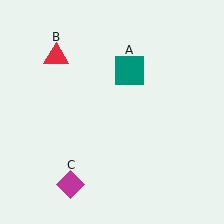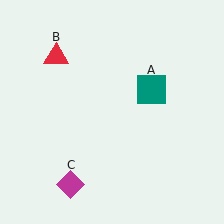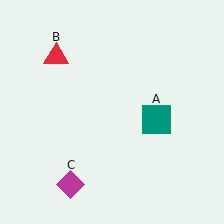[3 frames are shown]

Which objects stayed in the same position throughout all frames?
Red triangle (object B) and magenta diamond (object C) remained stationary.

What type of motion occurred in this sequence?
The teal square (object A) rotated clockwise around the center of the scene.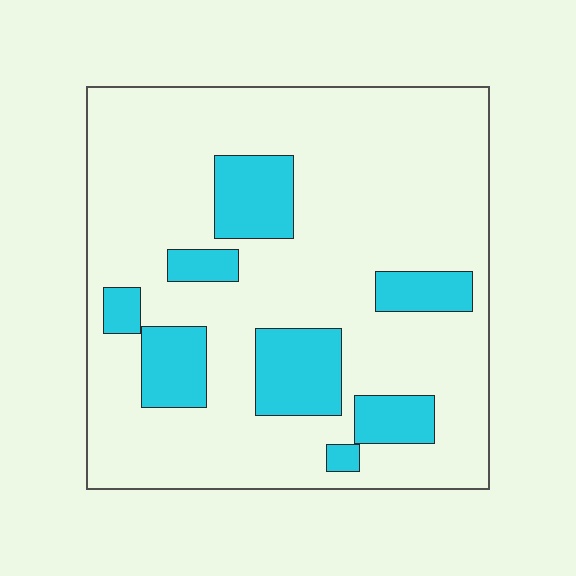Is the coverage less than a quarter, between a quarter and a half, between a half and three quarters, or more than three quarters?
Less than a quarter.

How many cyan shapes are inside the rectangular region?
8.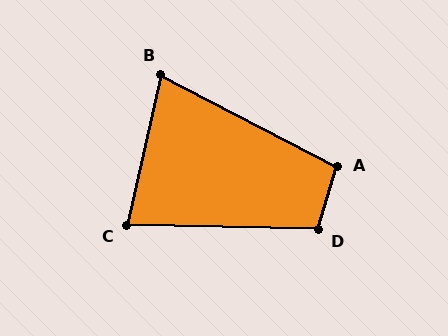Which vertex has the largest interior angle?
D, at approximately 105 degrees.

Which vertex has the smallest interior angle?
B, at approximately 75 degrees.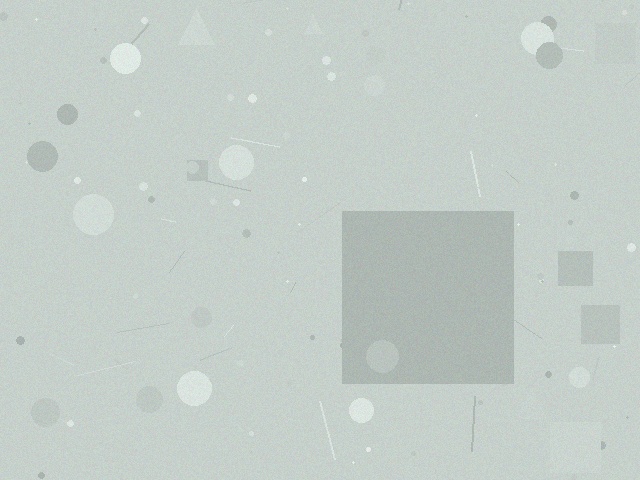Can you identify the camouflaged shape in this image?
The camouflaged shape is a square.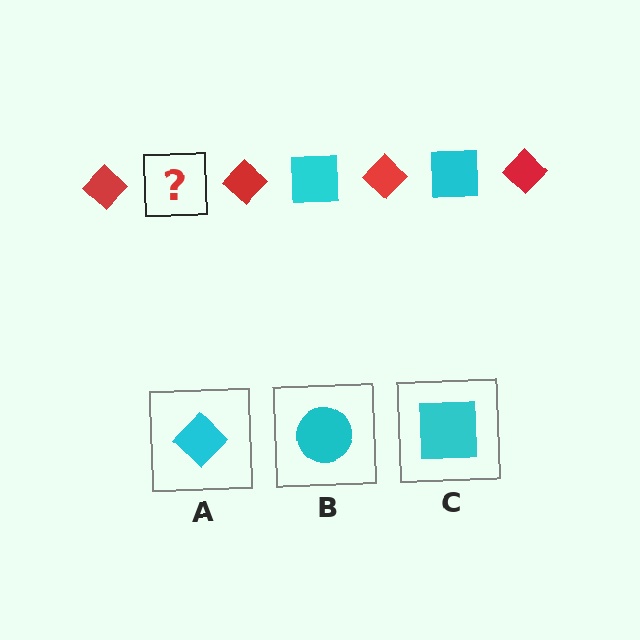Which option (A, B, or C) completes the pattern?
C.